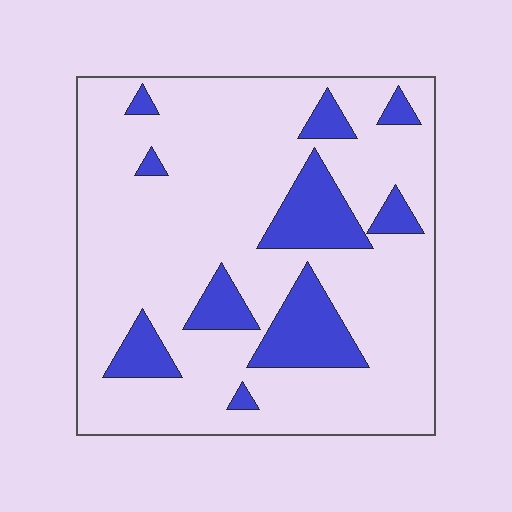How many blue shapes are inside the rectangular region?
10.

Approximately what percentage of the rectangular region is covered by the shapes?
Approximately 20%.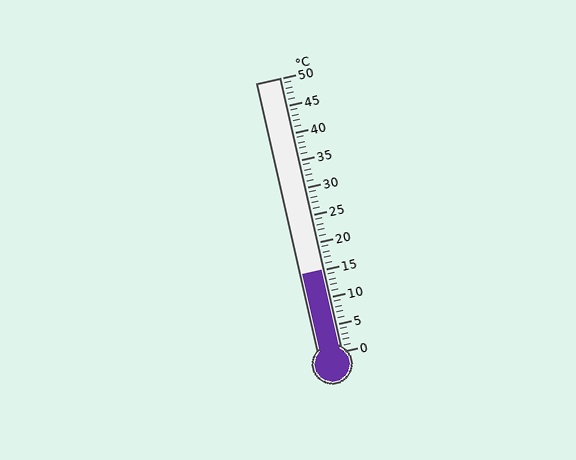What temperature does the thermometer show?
The thermometer shows approximately 15°C.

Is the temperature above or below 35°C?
The temperature is below 35°C.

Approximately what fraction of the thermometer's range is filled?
The thermometer is filled to approximately 30% of its range.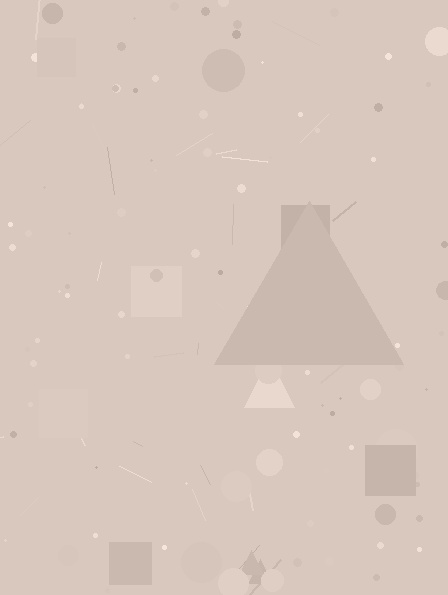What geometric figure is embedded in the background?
A triangle is embedded in the background.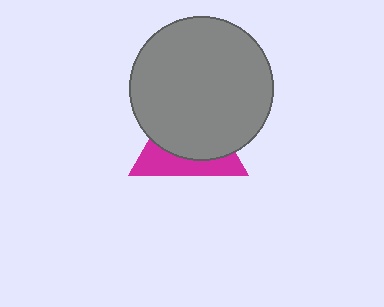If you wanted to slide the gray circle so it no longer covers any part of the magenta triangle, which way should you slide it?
Slide it up — that is the most direct way to separate the two shapes.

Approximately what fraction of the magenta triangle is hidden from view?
Roughly 65% of the magenta triangle is hidden behind the gray circle.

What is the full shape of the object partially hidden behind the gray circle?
The partially hidden object is a magenta triangle.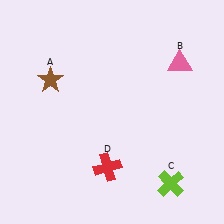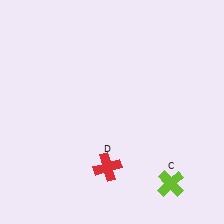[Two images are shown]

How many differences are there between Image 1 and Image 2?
There are 2 differences between the two images.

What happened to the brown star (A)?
The brown star (A) was removed in Image 2. It was in the top-left area of Image 1.